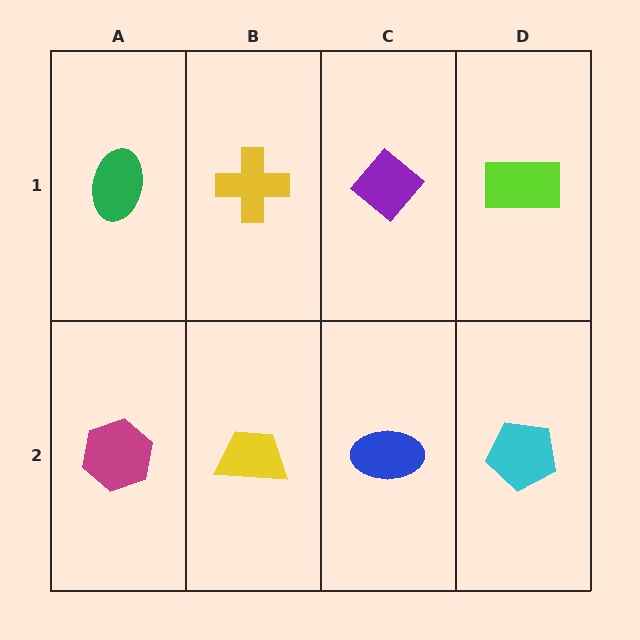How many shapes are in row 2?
4 shapes.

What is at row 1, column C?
A purple diamond.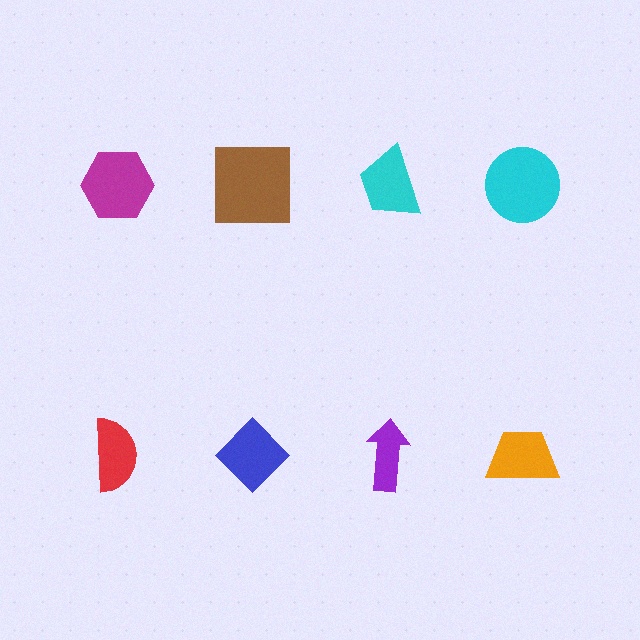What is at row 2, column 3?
A purple arrow.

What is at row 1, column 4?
A cyan circle.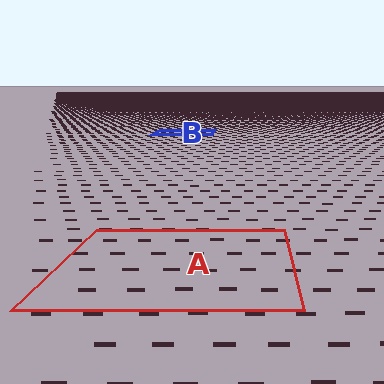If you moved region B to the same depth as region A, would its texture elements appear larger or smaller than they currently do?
They would appear larger. At a closer depth, the same texture elements are projected at a bigger on-screen size.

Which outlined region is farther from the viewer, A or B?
Region B is farther from the viewer — the texture elements inside it appear smaller and more densely packed.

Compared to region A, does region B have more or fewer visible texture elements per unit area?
Region B has more texture elements per unit area — they are packed more densely because it is farther away.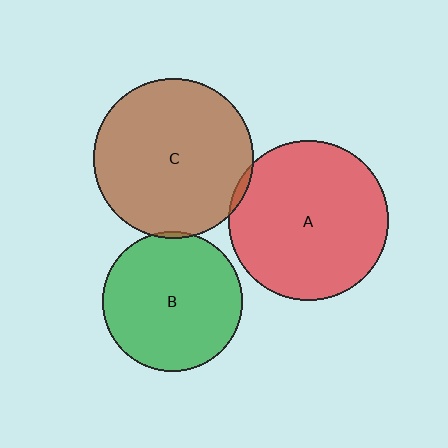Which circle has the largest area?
Circle A (red).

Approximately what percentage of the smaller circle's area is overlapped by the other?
Approximately 5%.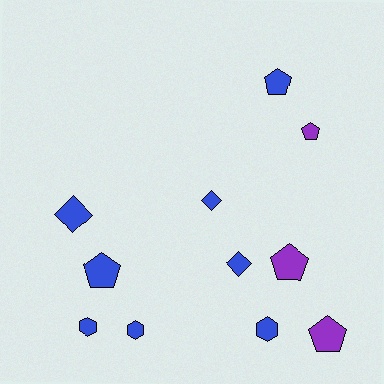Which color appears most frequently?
Blue, with 8 objects.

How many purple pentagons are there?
There are 3 purple pentagons.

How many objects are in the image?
There are 11 objects.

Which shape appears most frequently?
Pentagon, with 5 objects.